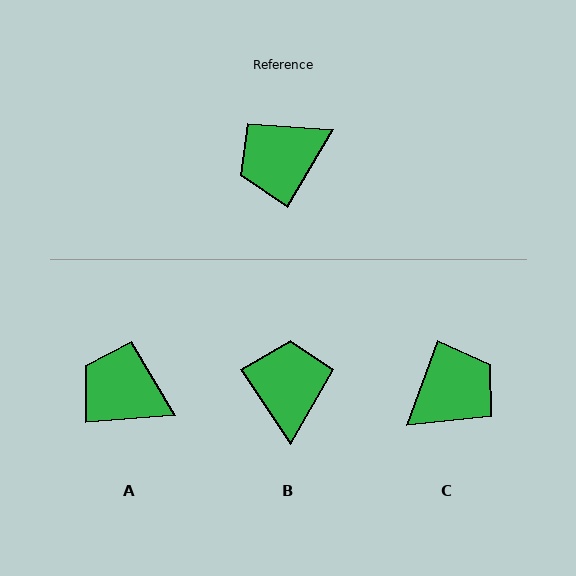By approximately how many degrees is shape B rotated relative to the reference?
Approximately 116 degrees clockwise.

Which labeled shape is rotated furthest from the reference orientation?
C, about 170 degrees away.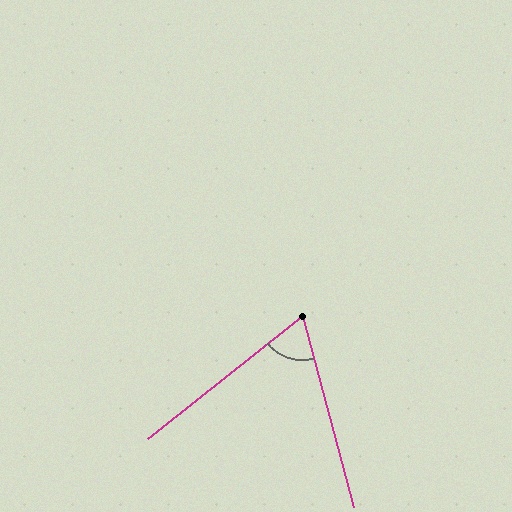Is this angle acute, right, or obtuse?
It is acute.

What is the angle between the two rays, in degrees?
Approximately 66 degrees.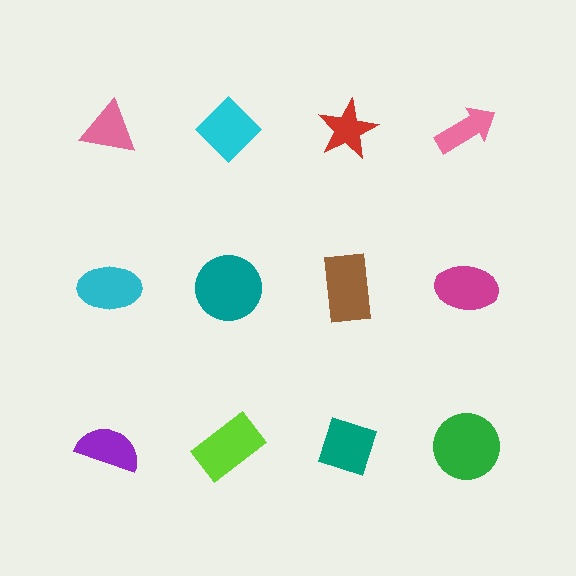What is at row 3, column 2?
A lime rectangle.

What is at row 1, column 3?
A red star.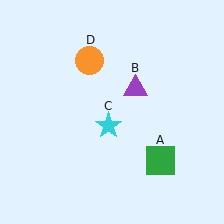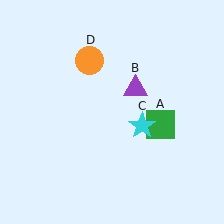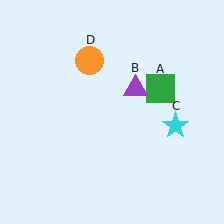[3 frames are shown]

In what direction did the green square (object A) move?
The green square (object A) moved up.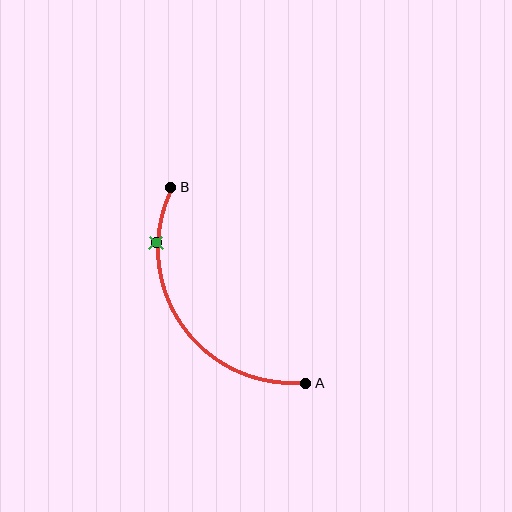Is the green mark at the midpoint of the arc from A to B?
No. The green mark lies on the arc but is closer to endpoint B. The arc midpoint would be at the point on the curve equidistant along the arc from both A and B.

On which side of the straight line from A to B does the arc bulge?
The arc bulges below and to the left of the straight line connecting A and B.